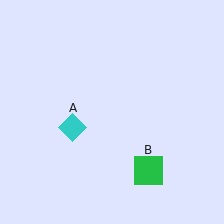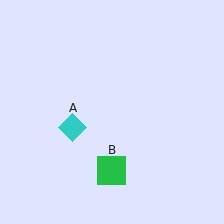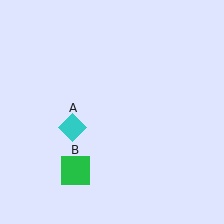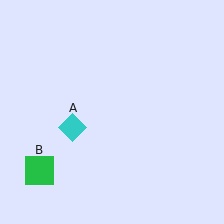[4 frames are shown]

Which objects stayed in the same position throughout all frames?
Cyan diamond (object A) remained stationary.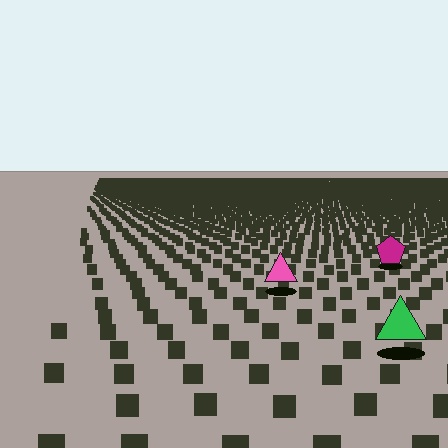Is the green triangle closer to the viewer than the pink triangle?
Yes. The green triangle is closer — you can tell from the texture gradient: the ground texture is coarser near it.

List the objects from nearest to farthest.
From nearest to farthest: the green triangle, the pink triangle, the magenta pentagon.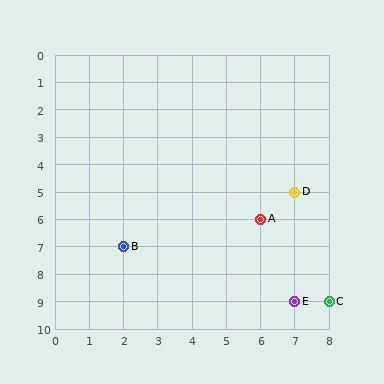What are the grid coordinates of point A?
Point A is at grid coordinates (6, 6).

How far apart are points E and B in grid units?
Points E and B are 5 columns and 2 rows apart (about 5.4 grid units diagonally).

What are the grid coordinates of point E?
Point E is at grid coordinates (7, 9).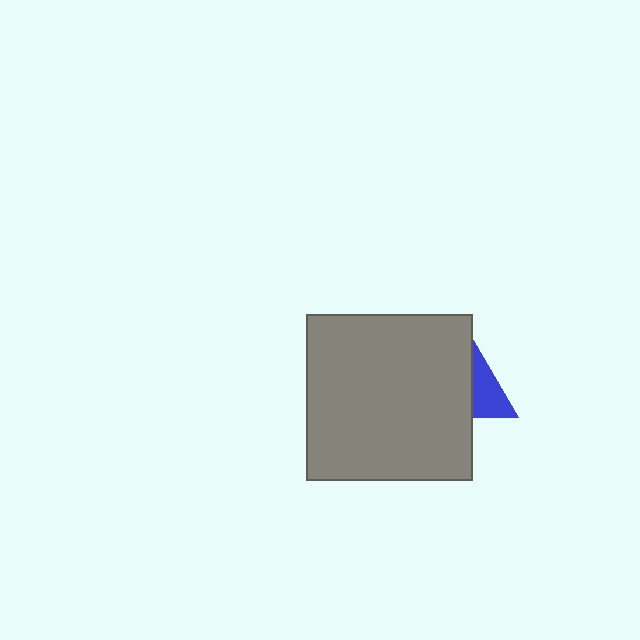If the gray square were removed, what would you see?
You would see the complete blue triangle.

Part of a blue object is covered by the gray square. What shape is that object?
It is a triangle.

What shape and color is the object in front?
The object in front is a gray square.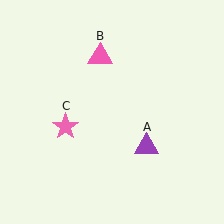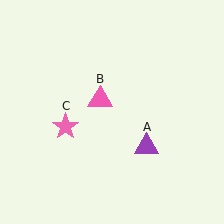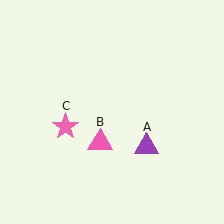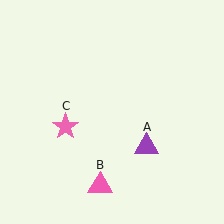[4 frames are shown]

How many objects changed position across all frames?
1 object changed position: pink triangle (object B).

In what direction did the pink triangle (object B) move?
The pink triangle (object B) moved down.